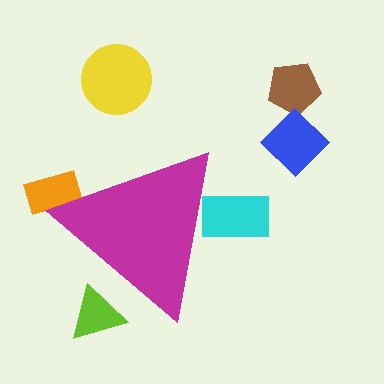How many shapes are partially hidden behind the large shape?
3 shapes are partially hidden.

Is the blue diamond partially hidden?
No, the blue diamond is fully visible.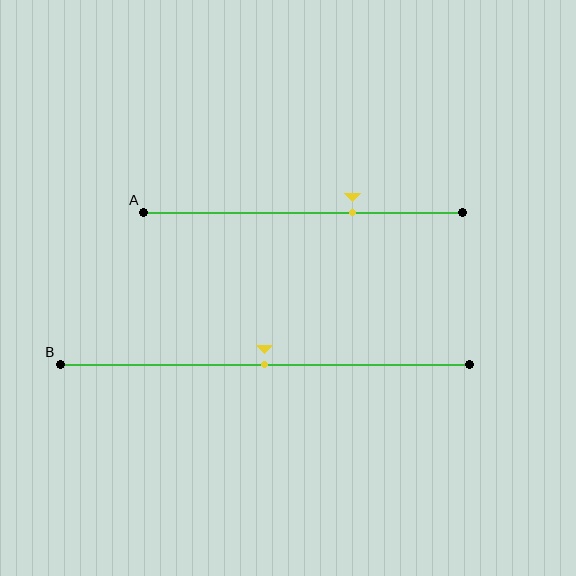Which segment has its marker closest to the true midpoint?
Segment B has its marker closest to the true midpoint.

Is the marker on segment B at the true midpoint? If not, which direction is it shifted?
Yes, the marker on segment B is at the true midpoint.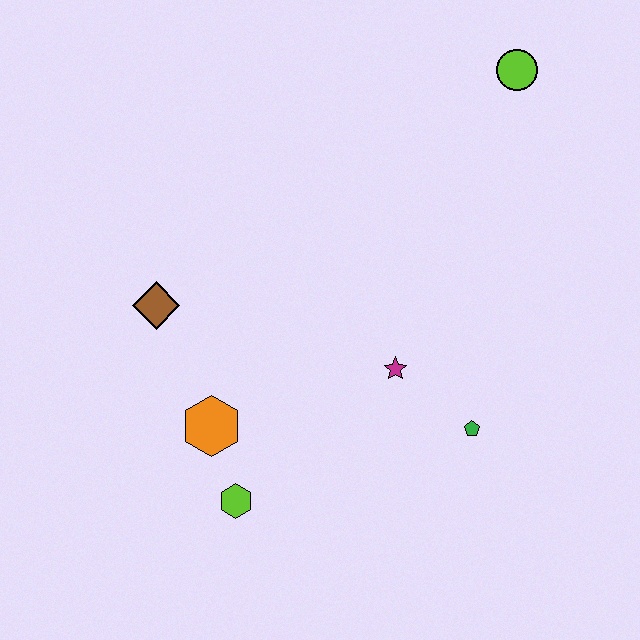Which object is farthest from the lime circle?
The lime hexagon is farthest from the lime circle.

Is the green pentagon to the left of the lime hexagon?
No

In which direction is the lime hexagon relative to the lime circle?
The lime hexagon is below the lime circle.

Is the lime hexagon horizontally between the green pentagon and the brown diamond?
Yes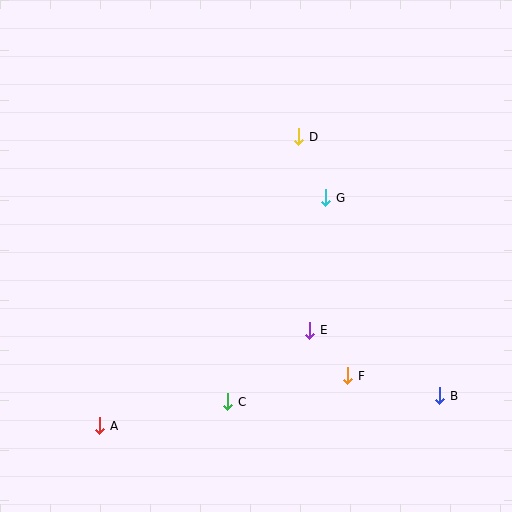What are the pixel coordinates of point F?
Point F is at (348, 376).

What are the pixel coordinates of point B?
Point B is at (440, 396).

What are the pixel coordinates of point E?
Point E is at (310, 331).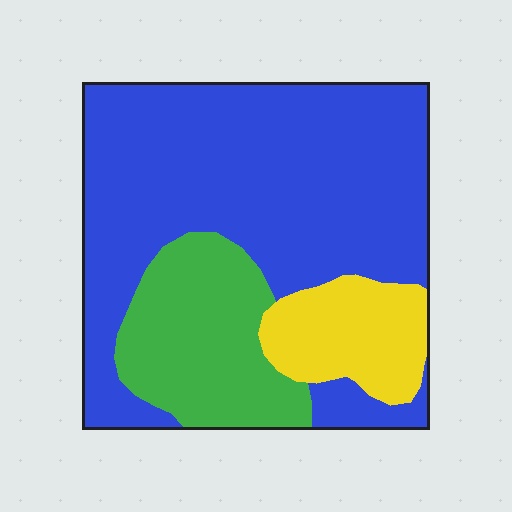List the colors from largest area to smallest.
From largest to smallest: blue, green, yellow.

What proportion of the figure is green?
Green takes up about one fifth (1/5) of the figure.